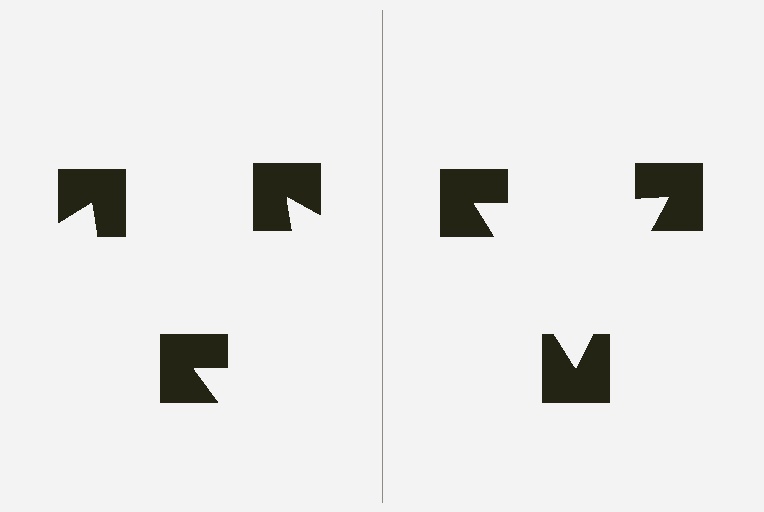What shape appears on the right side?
An illusory triangle.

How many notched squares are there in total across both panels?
6 — 3 on each side.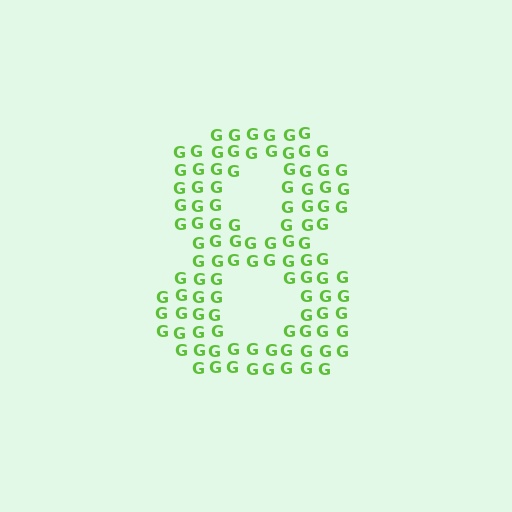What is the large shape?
The large shape is the digit 8.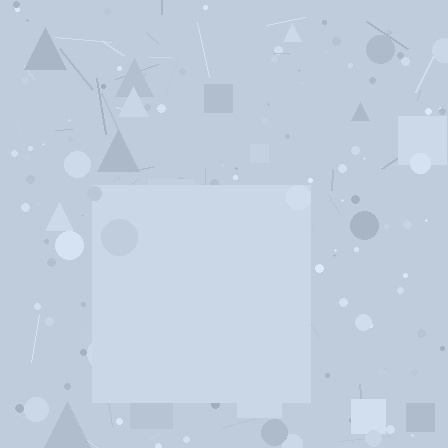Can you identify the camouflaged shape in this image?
The camouflaged shape is a square.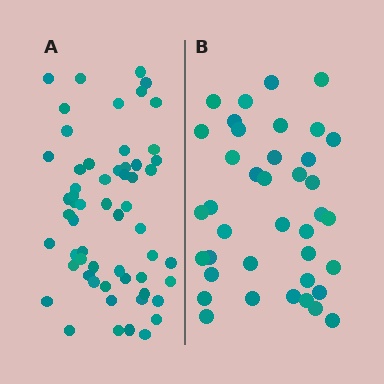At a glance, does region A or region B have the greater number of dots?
Region A (the left region) has more dots.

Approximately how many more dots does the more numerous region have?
Region A has approximately 20 more dots than region B.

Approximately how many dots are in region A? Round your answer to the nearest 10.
About 60 dots. (The exact count is 58, which rounds to 60.)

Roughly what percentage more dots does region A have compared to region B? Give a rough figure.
About 50% more.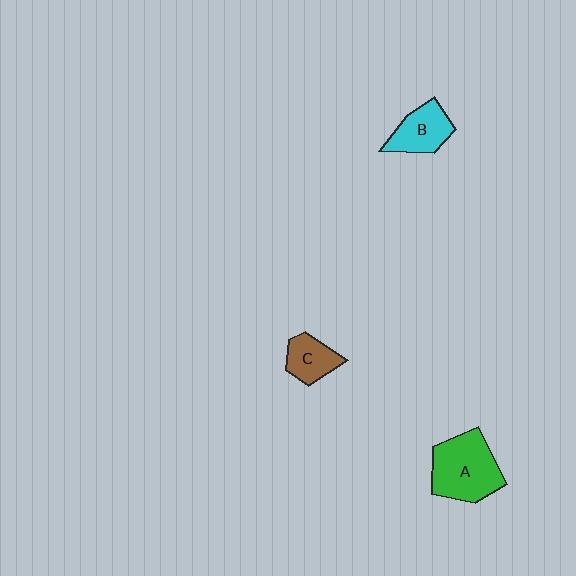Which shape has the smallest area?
Shape C (brown).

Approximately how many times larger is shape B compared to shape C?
Approximately 1.2 times.